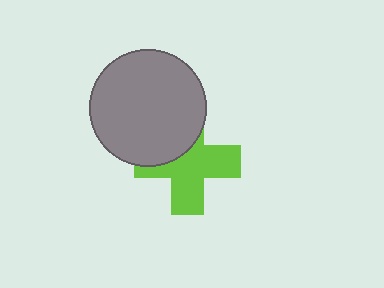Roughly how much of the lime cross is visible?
About half of it is visible (roughly 64%).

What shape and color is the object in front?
The object in front is a gray circle.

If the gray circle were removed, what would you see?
You would see the complete lime cross.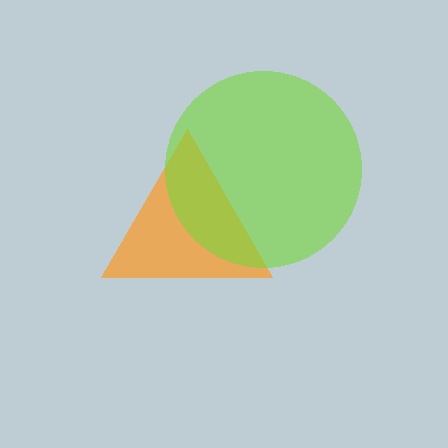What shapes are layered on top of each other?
The layered shapes are: an orange triangle, a lime circle.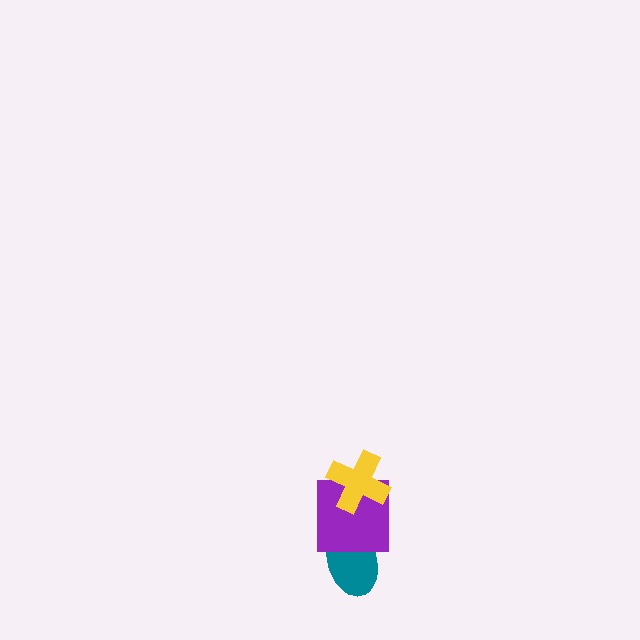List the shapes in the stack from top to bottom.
From top to bottom: the yellow cross, the purple square, the teal ellipse.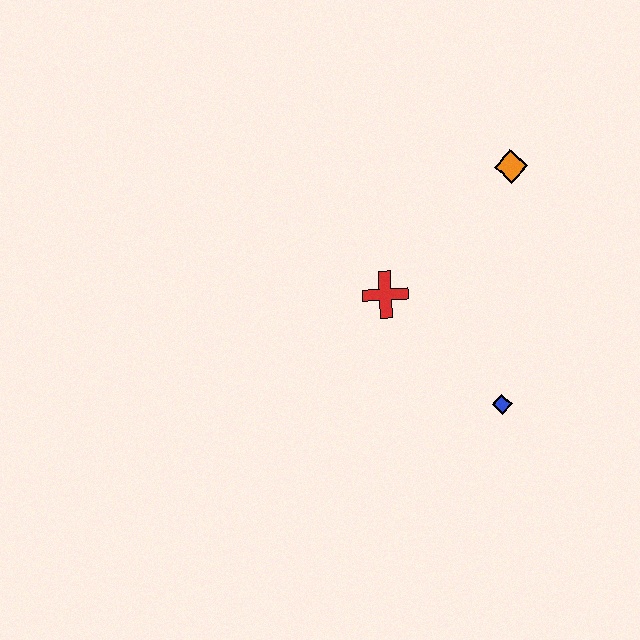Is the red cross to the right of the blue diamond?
No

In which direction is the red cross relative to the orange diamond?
The red cross is to the left of the orange diamond.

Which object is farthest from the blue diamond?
The orange diamond is farthest from the blue diamond.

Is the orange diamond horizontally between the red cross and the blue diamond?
No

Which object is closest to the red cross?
The blue diamond is closest to the red cross.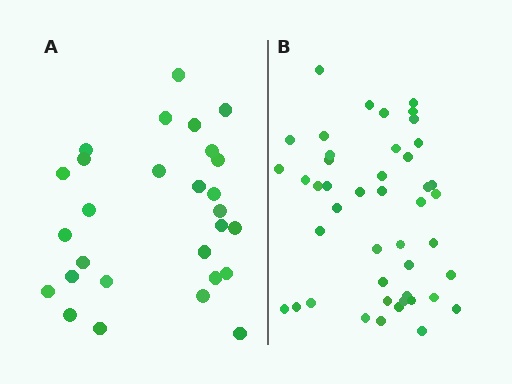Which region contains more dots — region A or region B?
Region B (the right region) has more dots.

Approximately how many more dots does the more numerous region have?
Region B has approximately 15 more dots than region A.